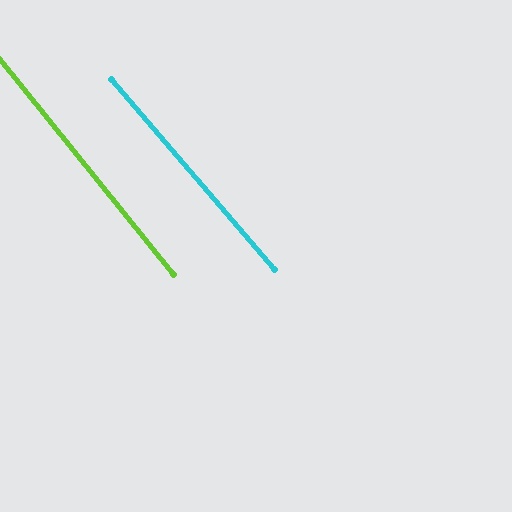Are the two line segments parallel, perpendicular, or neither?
Parallel — their directions differ by only 1.6°.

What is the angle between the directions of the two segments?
Approximately 2 degrees.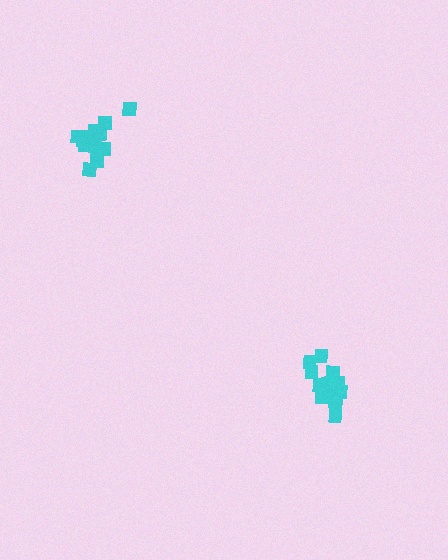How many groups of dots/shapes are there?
There are 2 groups.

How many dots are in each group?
Group 1: 16 dots, Group 2: 13 dots (29 total).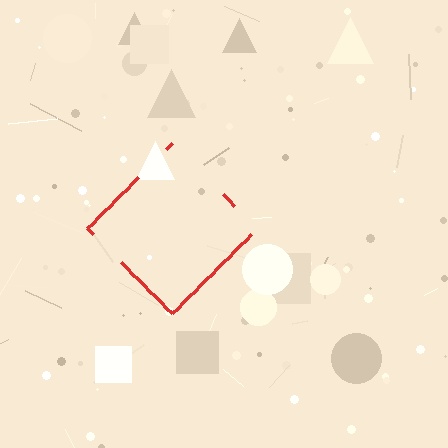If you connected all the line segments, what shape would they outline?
They would outline a diamond.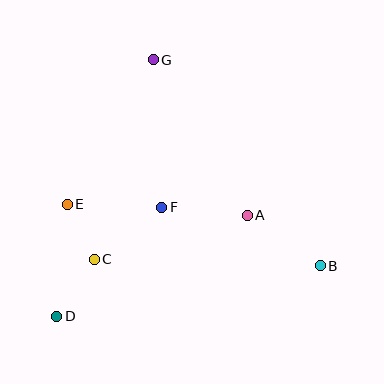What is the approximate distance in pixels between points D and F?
The distance between D and F is approximately 151 pixels.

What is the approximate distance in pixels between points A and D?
The distance between A and D is approximately 216 pixels.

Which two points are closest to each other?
Points C and E are closest to each other.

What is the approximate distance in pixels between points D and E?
The distance between D and E is approximately 112 pixels.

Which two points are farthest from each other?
Points D and G are farthest from each other.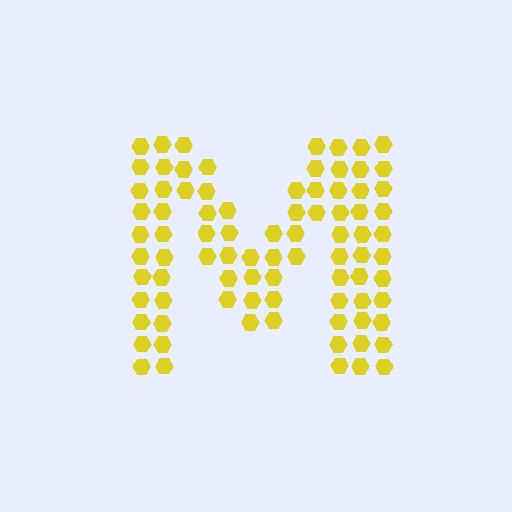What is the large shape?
The large shape is the letter M.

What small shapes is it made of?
It is made of small hexagons.